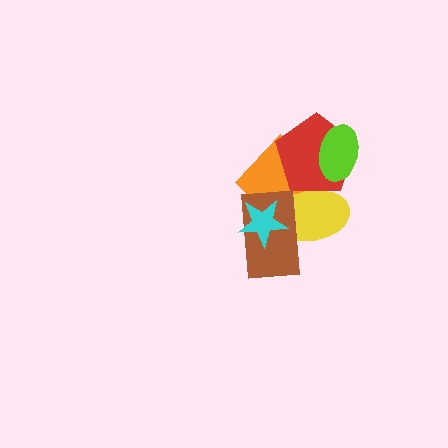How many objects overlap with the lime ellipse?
2 objects overlap with the lime ellipse.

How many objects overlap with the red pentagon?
3 objects overlap with the red pentagon.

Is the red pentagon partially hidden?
Yes, it is partially covered by another shape.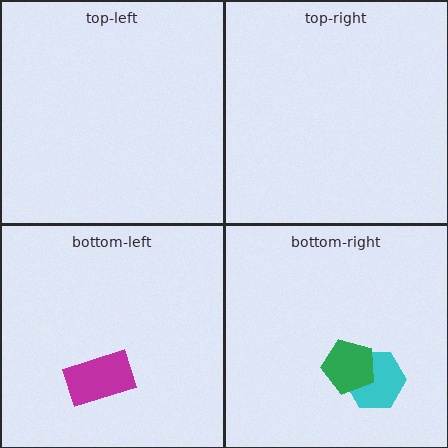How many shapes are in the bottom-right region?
2.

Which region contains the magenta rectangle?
The bottom-left region.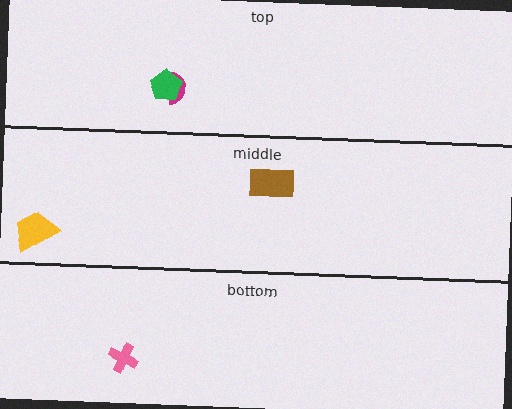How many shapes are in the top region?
2.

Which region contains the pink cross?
The bottom region.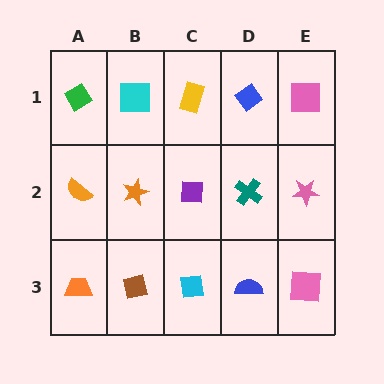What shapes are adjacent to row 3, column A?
An orange semicircle (row 2, column A), a brown square (row 3, column B).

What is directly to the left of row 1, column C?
A cyan square.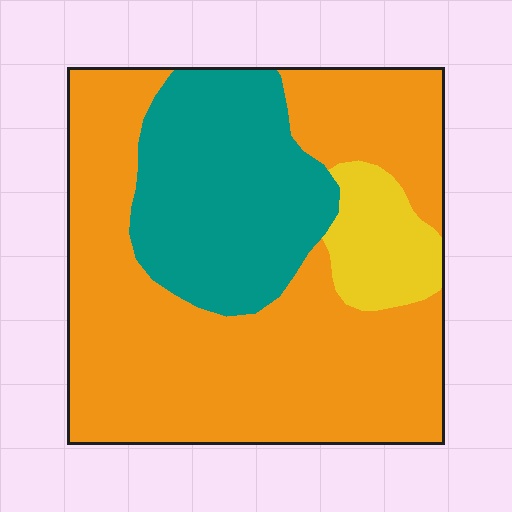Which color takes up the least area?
Yellow, at roughly 10%.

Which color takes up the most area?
Orange, at roughly 65%.